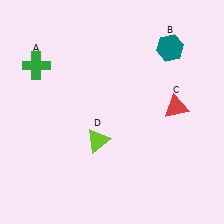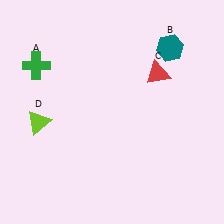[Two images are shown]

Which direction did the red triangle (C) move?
The red triangle (C) moved up.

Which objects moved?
The objects that moved are: the red triangle (C), the lime triangle (D).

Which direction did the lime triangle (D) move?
The lime triangle (D) moved left.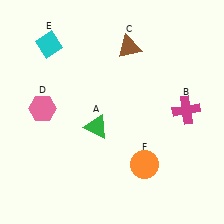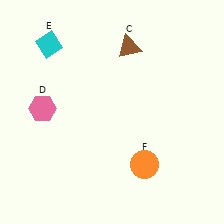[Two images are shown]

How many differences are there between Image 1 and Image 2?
There are 2 differences between the two images.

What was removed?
The green triangle (A), the magenta cross (B) were removed in Image 2.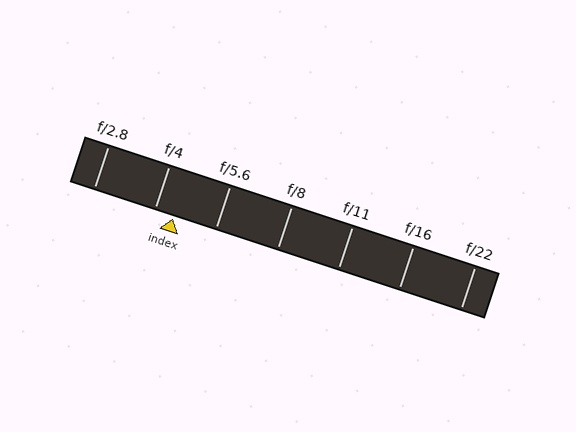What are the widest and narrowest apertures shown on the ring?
The widest aperture shown is f/2.8 and the narrowest is f/22.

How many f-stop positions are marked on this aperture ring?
There are 7 f-stop positions marked.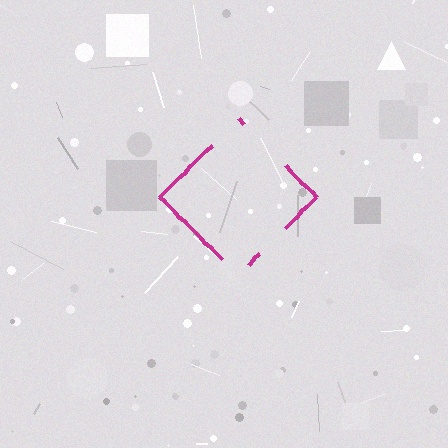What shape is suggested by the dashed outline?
The dashed outline suggests a diamond.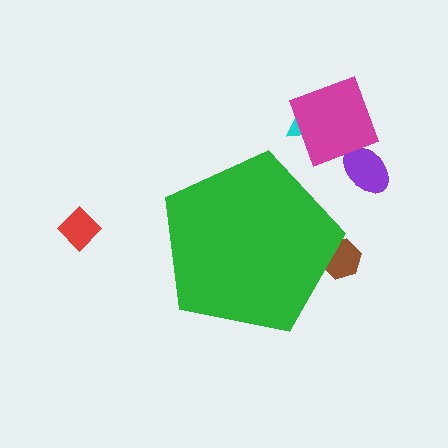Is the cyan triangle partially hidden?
No, the cyan triangle is fully visible.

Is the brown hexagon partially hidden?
Yes, the brown hexagon is partially hidden behind the green pentagon.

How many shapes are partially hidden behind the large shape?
1 shape is partially hidden.